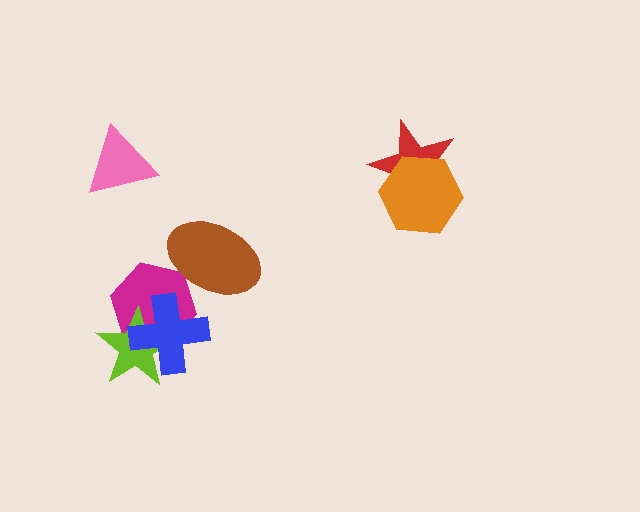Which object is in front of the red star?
The orange hexagon is in front of the red star.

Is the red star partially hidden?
Yes, it is partially covered by another shape.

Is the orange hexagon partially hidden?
No, no other shape covers it.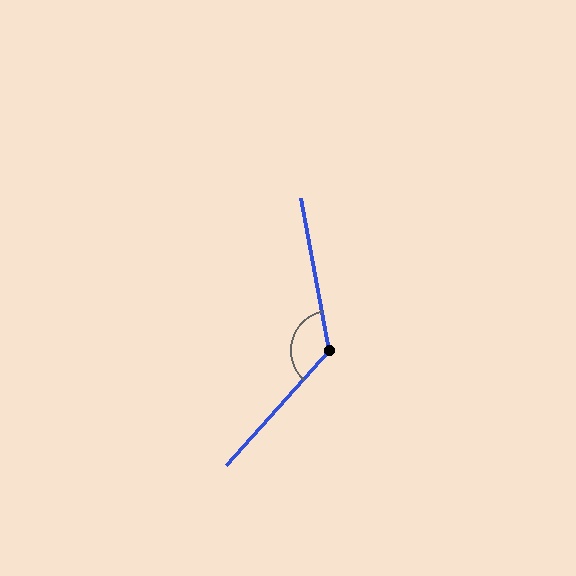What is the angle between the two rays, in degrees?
Approximately 128 degrees.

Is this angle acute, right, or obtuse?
It is obtuse.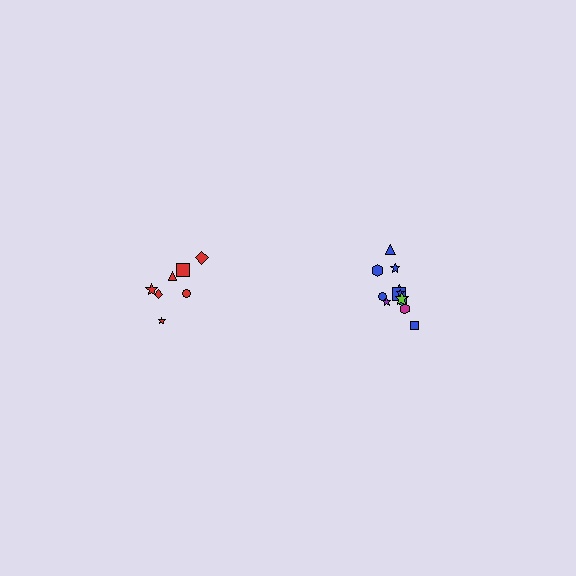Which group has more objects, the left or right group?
The right group.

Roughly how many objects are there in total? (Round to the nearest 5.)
Roughly 20 objects in total.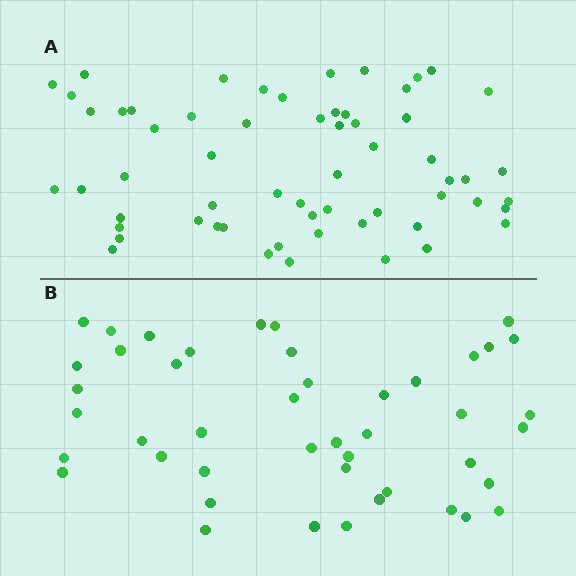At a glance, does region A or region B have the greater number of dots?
Region A (the top region) has more dots.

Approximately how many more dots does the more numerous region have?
Region A has approximately 15 more dots than region B.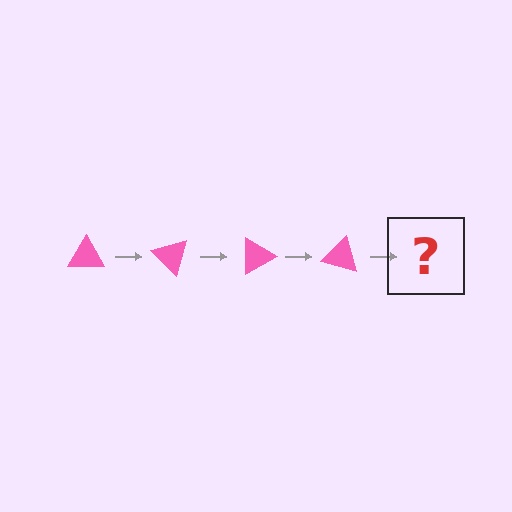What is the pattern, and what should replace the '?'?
The pattern is that the triangle rotates 45 degrees each step. The '?' should be a pink triangle rotated 180 degrees.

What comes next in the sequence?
The next element should be a pink triangle rotated 180 degrees.